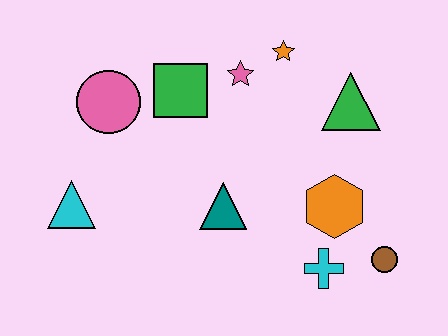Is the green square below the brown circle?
No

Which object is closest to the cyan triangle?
The pink circle is closest to the cyan triangle.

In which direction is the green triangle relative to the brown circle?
The green triangle is above the brown circle.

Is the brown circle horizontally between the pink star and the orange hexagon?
No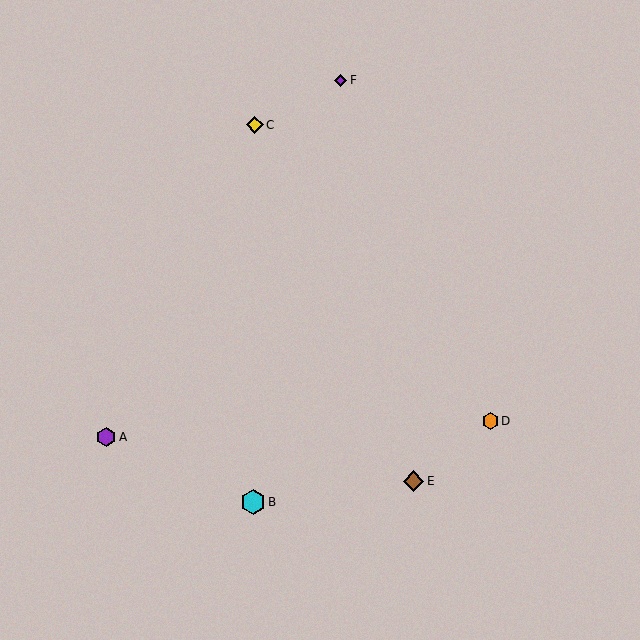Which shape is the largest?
The cyan hexagon (labeled B) is the largest.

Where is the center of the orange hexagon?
The center of the orange hexagon is at (490, 421).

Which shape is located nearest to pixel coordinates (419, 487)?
The brown diamond (labeled E) at (414, 481) is nearest to that location.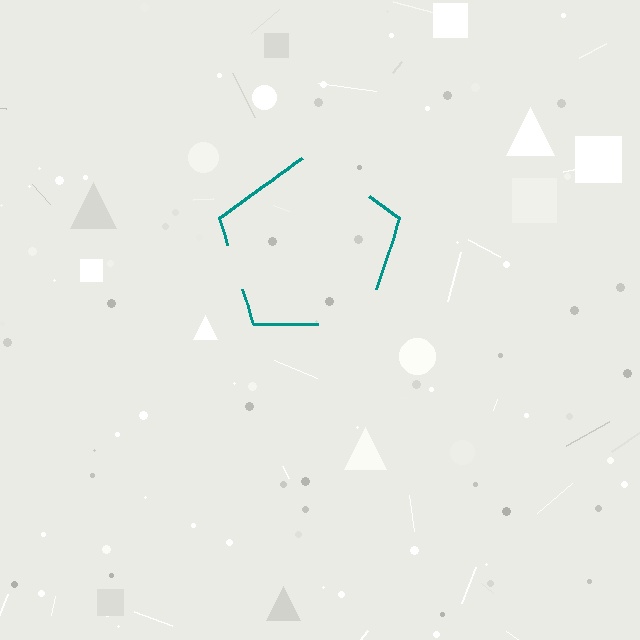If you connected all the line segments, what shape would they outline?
They would outline a pentagon.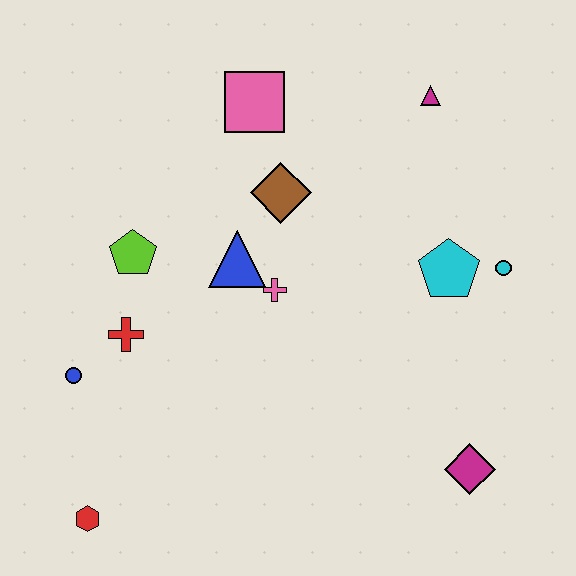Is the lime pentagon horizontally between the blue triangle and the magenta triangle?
No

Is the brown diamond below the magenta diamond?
No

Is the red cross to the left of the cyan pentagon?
Yes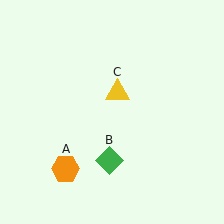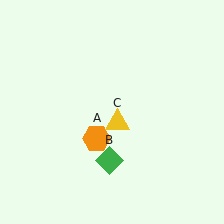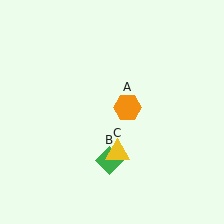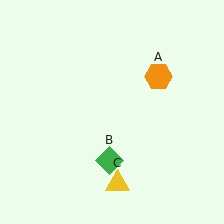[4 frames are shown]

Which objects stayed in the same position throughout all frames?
Green diamond (object B) remained stationary.